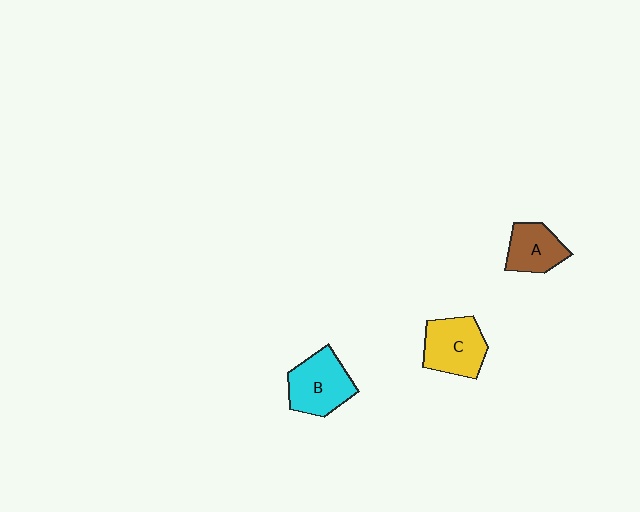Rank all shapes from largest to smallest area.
From largest to smallest: B (cyan), C (yellow), A (brown).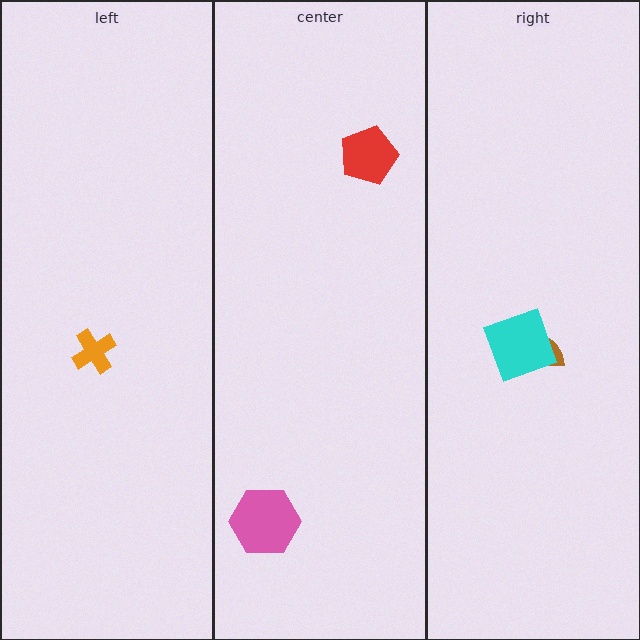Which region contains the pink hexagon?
The center region.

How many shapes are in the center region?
2.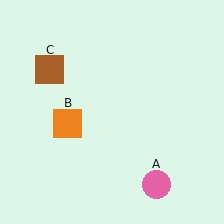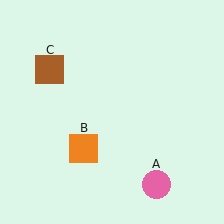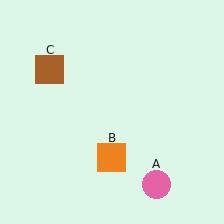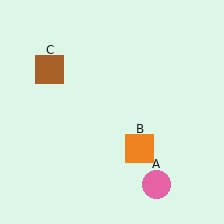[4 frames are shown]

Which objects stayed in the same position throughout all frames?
Pink circle (object A) and brown square (object C) remained stationary.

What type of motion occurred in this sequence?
The orange square (object B) rotated counterclockwise around the center of the scene.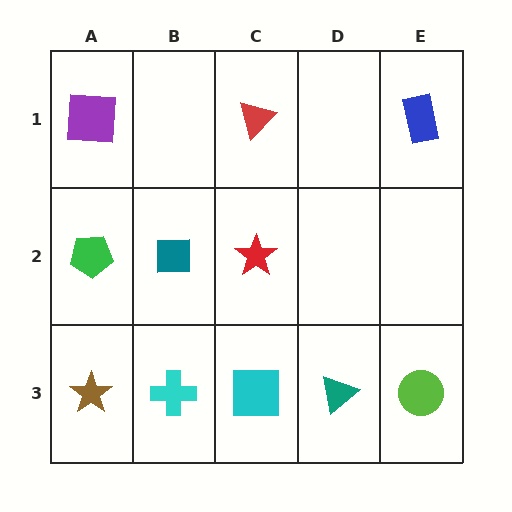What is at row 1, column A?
A purple square.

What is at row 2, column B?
A teal square.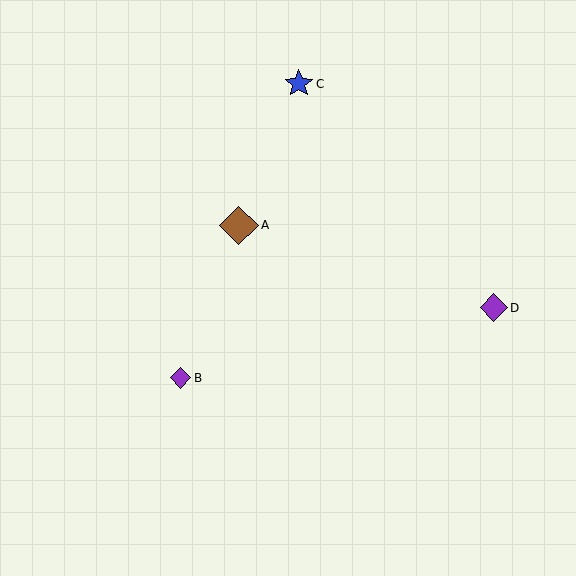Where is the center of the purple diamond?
The center of the purple diamond is at (494, 308).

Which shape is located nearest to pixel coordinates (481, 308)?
The purple diamond (labeled D) at (494, 308) is nearest to that location.